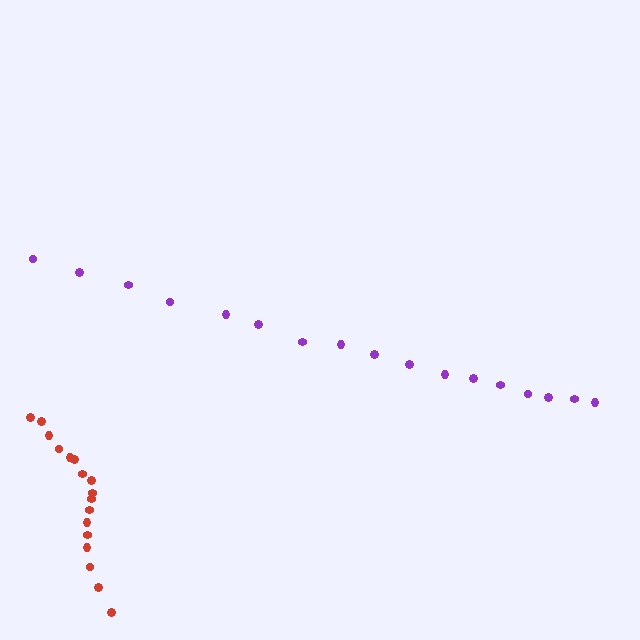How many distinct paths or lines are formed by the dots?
There are 2 distinct paths.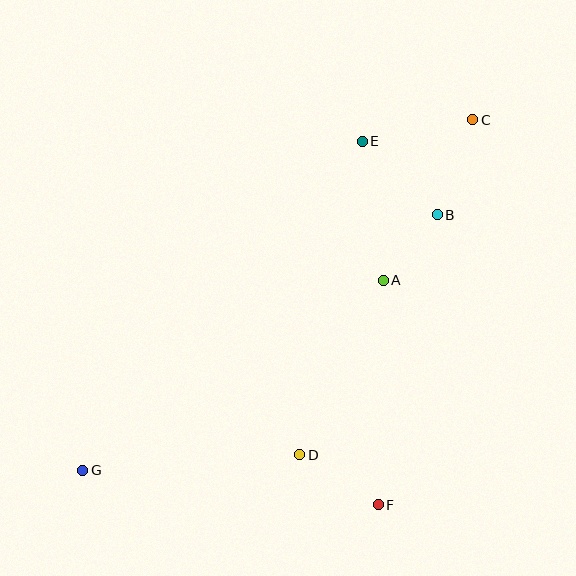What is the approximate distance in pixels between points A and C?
The distance between A and C is approximately 184 pixels.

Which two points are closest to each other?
Points A and B are closest to each other.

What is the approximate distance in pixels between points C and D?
The distance between C and D is approximately 377 pixels.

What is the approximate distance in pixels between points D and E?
The distance between D and E is approximately 320 pixels.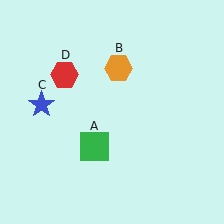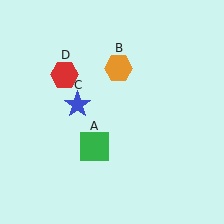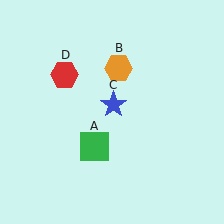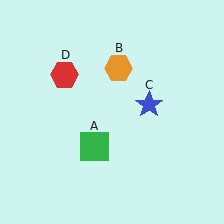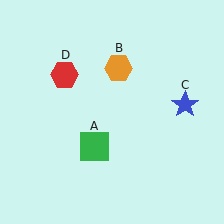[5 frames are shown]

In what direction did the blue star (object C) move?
The blue star (object C) moved right.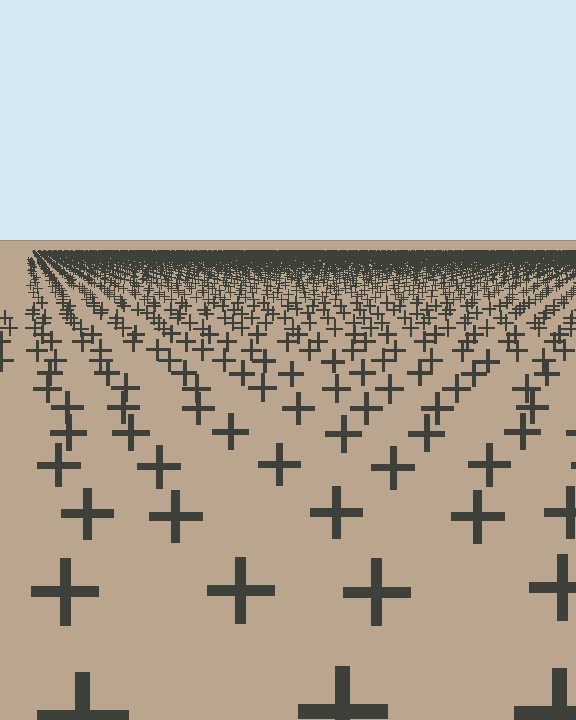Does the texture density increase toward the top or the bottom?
Density increases toward the top.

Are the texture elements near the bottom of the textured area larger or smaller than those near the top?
Larger. Near the bottom, elements are closer to the viewer and appear at a bigger on-screen size.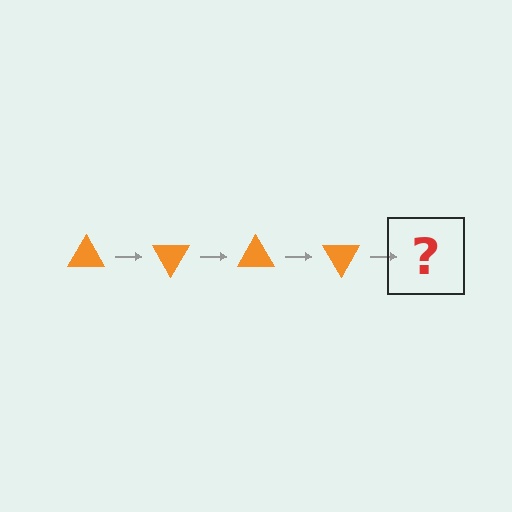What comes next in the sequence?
The next element should be an orange triangle rotated 240 degrees.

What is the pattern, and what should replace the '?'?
The pattern is that the triangle rotates 60 degrees each step. The '?' should be an orange triangle rotated 240 degrees.